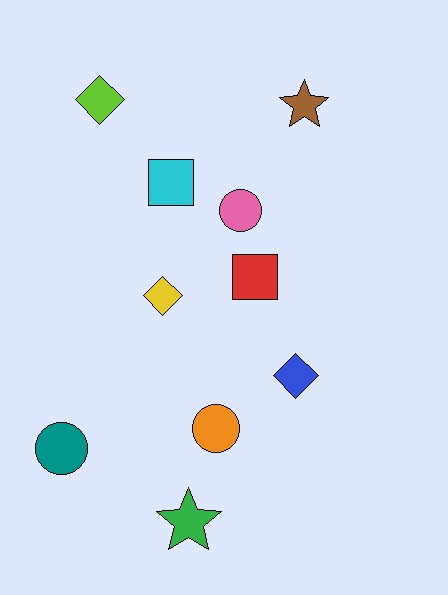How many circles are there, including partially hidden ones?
There are 3 circles.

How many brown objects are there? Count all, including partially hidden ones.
There is 1 brown object.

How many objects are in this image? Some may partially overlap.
There are 10 objects.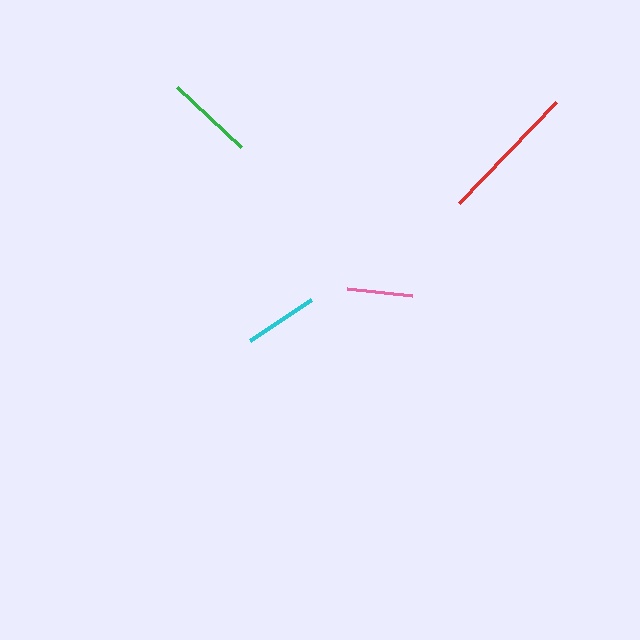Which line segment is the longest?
The red line is the longest at approximately 141 pixels.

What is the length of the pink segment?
The pink segment is approximately 66 pixels long.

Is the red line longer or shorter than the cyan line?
The red line is longer than the cyan line.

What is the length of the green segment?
The green segment is approximately 87 pixels long.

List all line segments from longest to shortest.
From longest to shortest: red, green, cyan, pink.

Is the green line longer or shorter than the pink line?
The green line is longer than the pink line.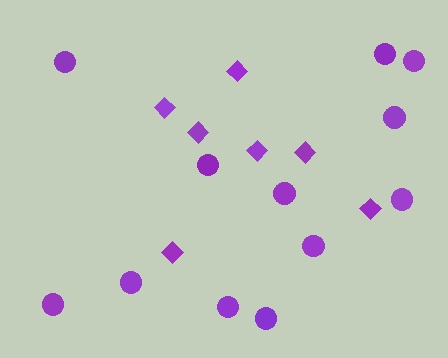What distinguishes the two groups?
There are 2 groups: one group of circles (12) and one group of diamonds (7).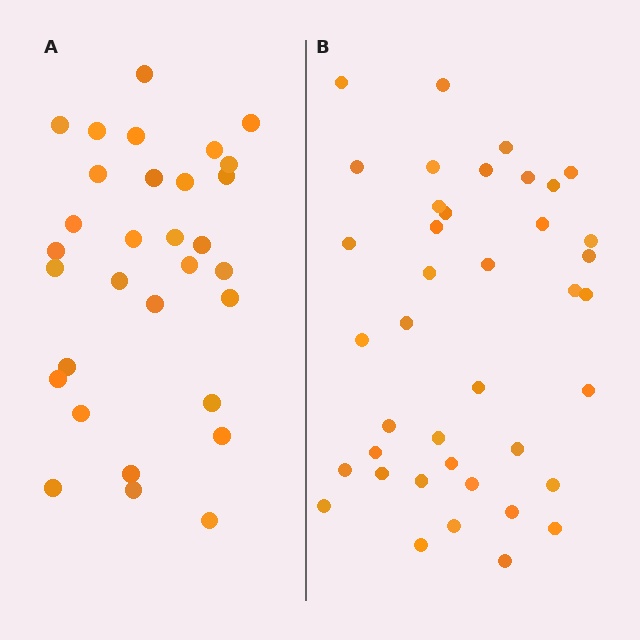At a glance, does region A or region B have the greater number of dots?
Region B (the right region) has more dots.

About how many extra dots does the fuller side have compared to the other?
Region B has roughly 8 or so more dots than region A.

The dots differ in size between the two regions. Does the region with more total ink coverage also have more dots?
No. Region A has more total ink coverage because its dots are larger, but region B actually contains more individual dots. Total area can be misleading — the number of items is what matters here.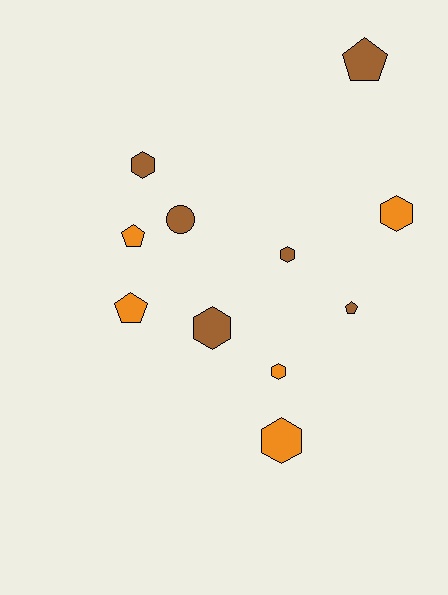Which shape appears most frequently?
Hexagon, with 6 objects.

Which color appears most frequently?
Brown, with 6 objects.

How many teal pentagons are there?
There are no teal pentagons.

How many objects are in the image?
There are 11 objects.